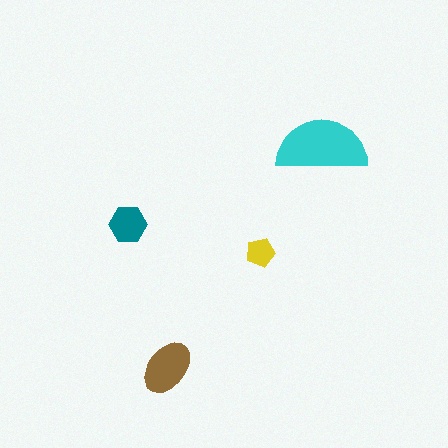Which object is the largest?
The cyan semicircle.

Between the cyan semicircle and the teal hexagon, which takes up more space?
The cyan semicircle.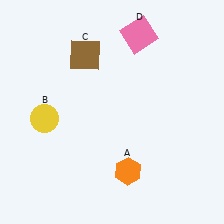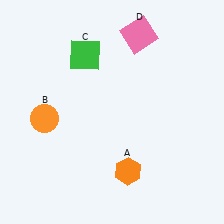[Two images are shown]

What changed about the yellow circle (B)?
In Image 1, B is yellow. In Image 2, it changed to orange.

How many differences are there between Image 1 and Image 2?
There are 2 differences between the two images.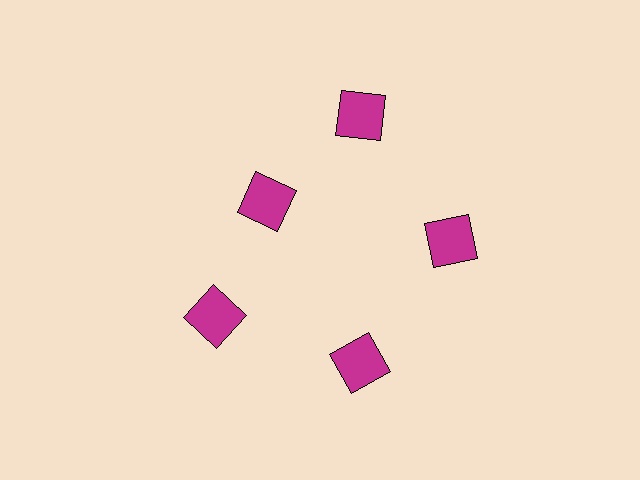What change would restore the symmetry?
The symmetry would be restored by moving it outward, back onto the ring so that all 5 squares sit at equal angles and equal distance from the center.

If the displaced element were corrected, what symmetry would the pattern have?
It would have 5-fold rotational symmetry — the pattern would map onto itself every 72 degrees.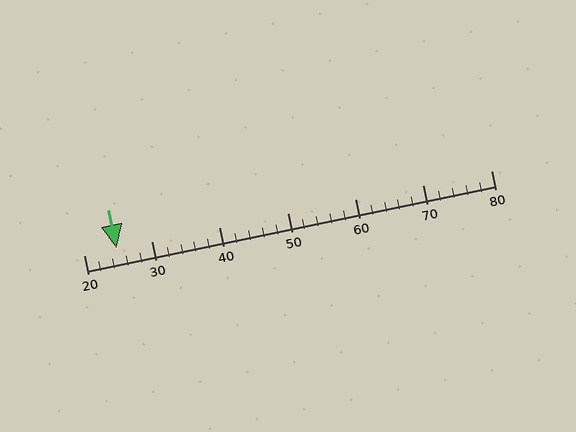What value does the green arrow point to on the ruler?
The green arrow points to approximately 25.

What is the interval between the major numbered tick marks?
The major tick marks are spaced 10 units apart.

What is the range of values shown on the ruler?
The ruler shows values from 20 to 80.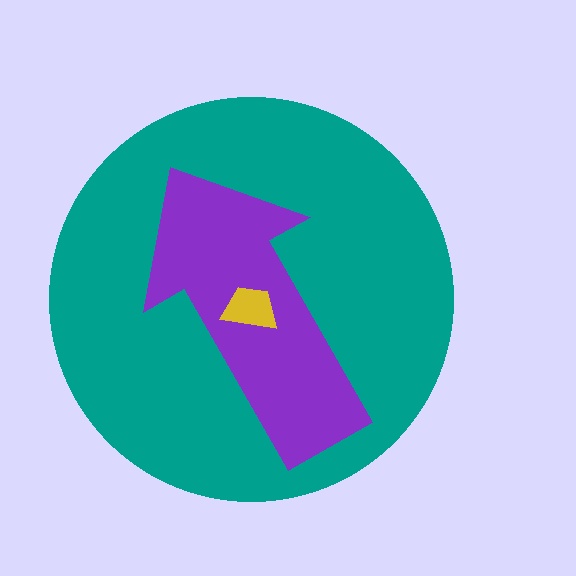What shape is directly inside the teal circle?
The purple arrow.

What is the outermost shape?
The teal circle.